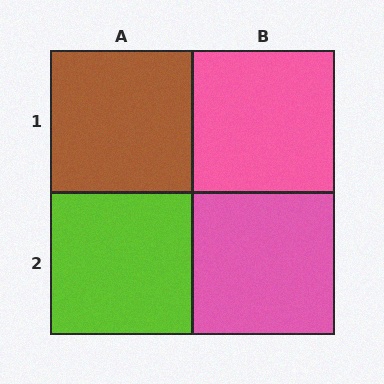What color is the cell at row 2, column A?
Lime.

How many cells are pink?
2 cells are pink.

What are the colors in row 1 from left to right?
Brown, pink.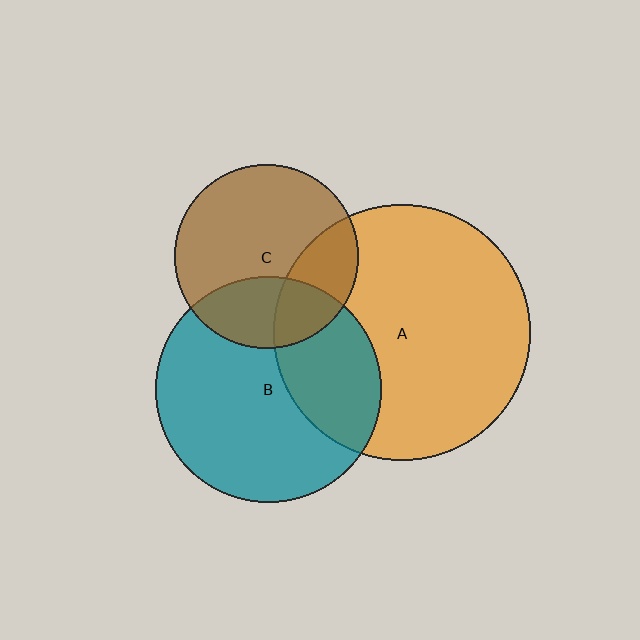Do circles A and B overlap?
Yes.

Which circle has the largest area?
Circle A (orange).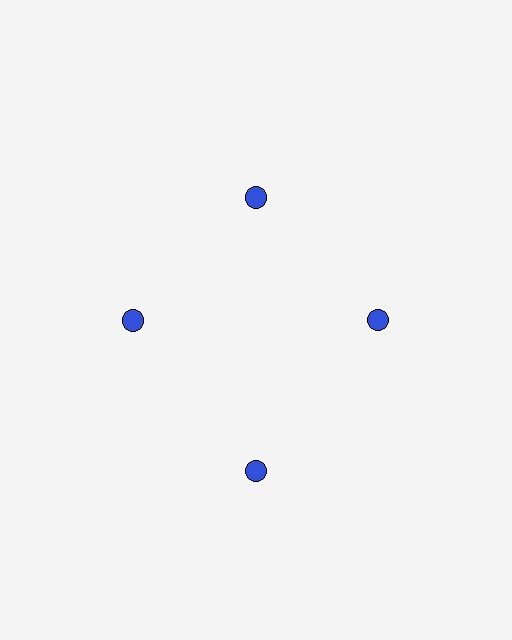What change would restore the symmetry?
The symmetry would be restored by moving it inward, back onto the ring so that all 4 circles sit at equal angles and equal distance from the center.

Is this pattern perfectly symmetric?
No. The 4 blue circles are arranged in a ring, but one element near the 6 o'clock position is pushed outward from the center, breaking the 4-fold rotational symmetry.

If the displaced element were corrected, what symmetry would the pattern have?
It would have 4-fold rotational symmetry — the pattern would map onto itself every 90 degrees.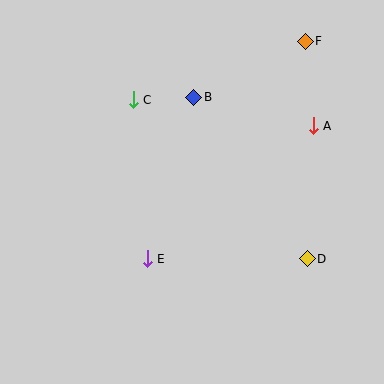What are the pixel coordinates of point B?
Point B is at (194, 97).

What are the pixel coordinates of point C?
Point C is at (133, 100).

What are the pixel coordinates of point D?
Point D is at (307, 259).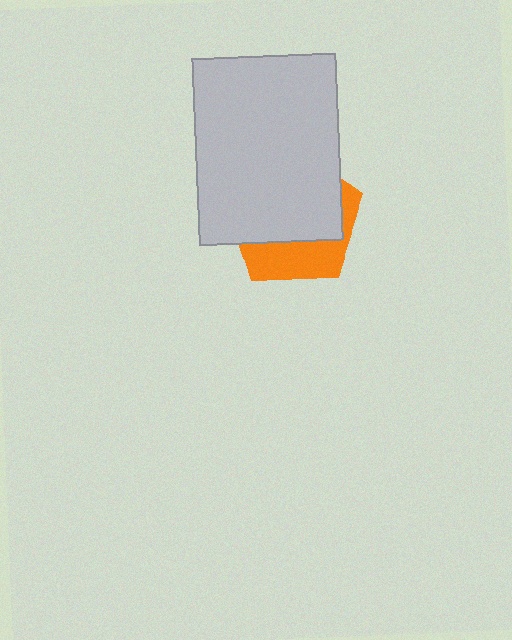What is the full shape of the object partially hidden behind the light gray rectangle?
The partially hidden object is an orange pentagon.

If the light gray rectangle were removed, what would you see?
You would see the complete orange pentagon.